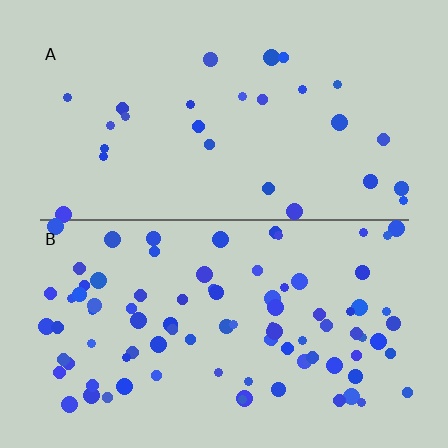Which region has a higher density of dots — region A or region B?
B (the bottom).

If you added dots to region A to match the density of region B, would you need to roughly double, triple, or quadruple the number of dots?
Approximately triple.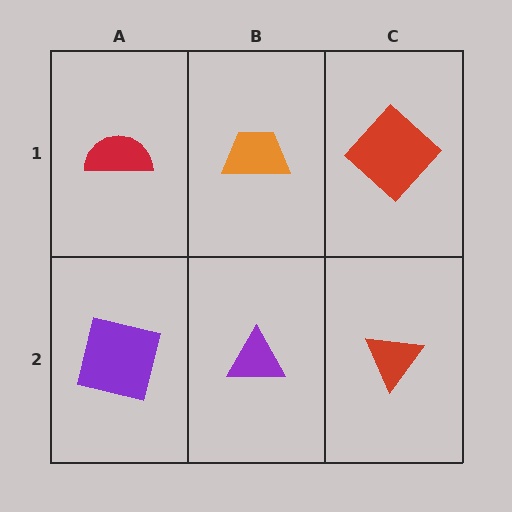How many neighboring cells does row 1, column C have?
2.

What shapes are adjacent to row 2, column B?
An orange trapezoid (row 1, column B), a purple square (row 2, column A), a red triangle (row 2, column C).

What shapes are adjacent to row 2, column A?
A red semicircle (row 1, column A), a purple triangle (row 2, column B).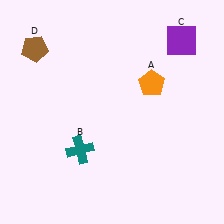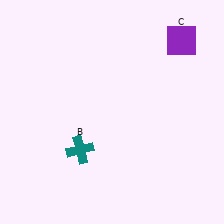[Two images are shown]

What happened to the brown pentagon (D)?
The brown pentagon (D) was removed in Image 2. It was in the top-left area of Image 1.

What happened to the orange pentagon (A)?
The orange pentagon (A) was removed in Image 2. It was in the top-right area of Image 1.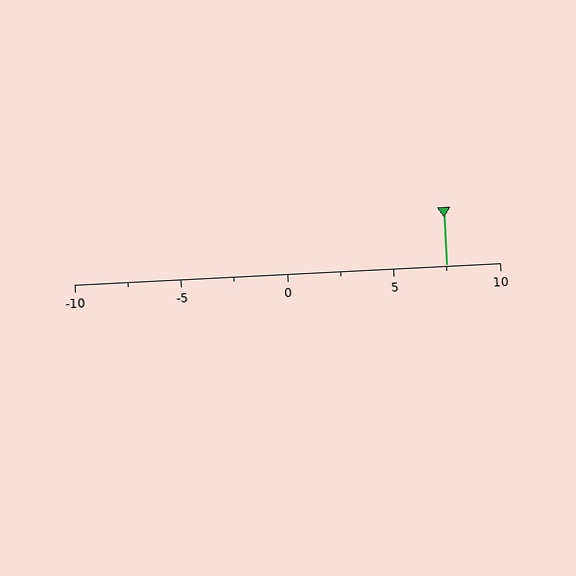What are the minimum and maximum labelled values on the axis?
The axis runs from -10 to 10.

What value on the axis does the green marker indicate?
The marker indicates approximately 7.5.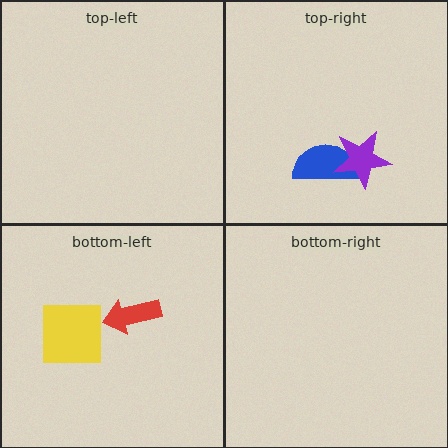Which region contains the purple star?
The top-right region.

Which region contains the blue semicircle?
The top-right region.